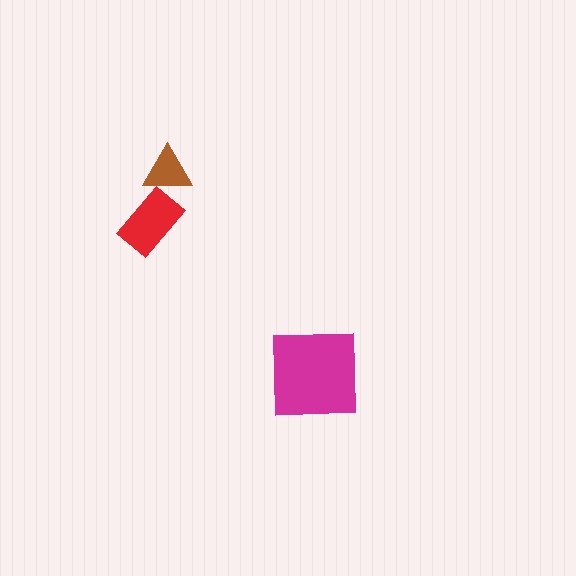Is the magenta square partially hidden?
No, no other shape covers it.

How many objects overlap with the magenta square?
0 objects overlap with the magenta square.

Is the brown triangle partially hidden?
Yes, it is partially covered by another shape.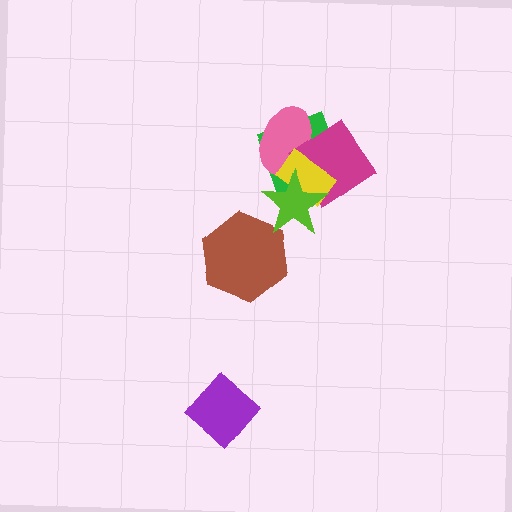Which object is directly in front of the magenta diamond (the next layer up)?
The yellow rectangle is directly in front of the magenta diamond.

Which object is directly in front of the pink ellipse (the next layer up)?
The magenta diamond is directly in front of the pink ellipse.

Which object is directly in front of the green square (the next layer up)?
The pink ellipse is directly in front of the green square.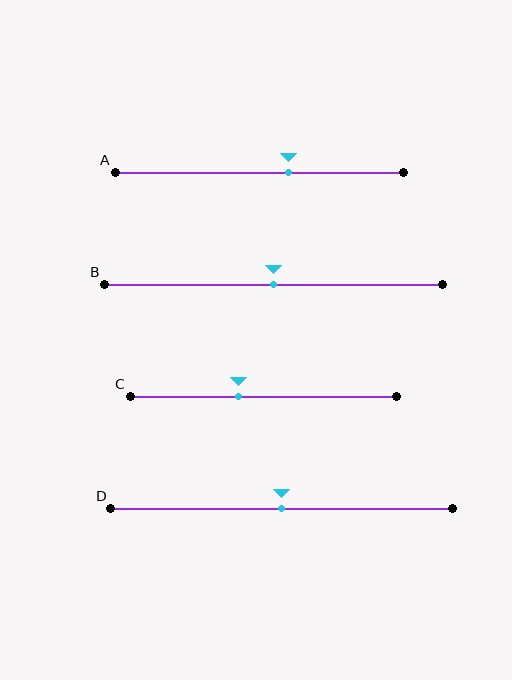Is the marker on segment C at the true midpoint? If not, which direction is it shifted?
No, the marker on segment C is shifted to the left by about 9% of the segment length.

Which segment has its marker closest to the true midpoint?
Segment B has its marker closest to the true midpoint.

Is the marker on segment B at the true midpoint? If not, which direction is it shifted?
Yes, the marker on segment B is at the true midpoint.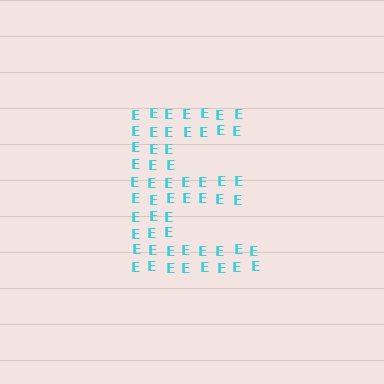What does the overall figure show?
The overall figure shows the letter E.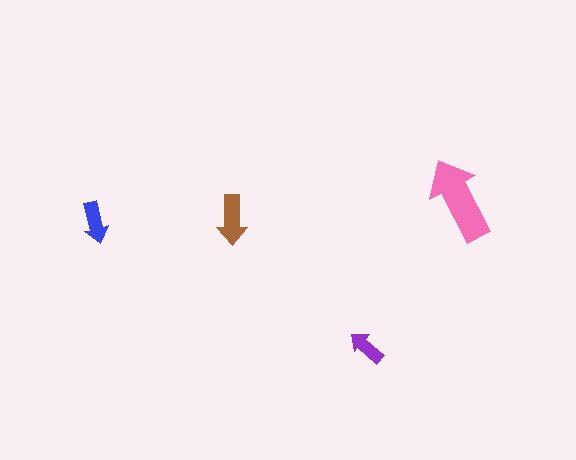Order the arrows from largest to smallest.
the pink one, the brown one, the blue one, the purple one.